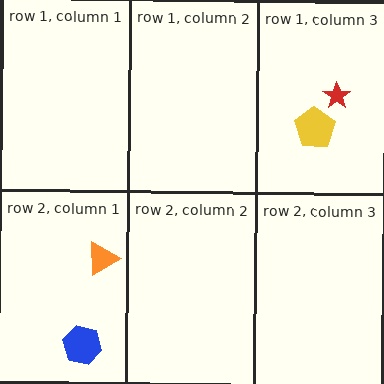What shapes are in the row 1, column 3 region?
The yellow pentagon, the red star.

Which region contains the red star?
The row 1, column 3 region.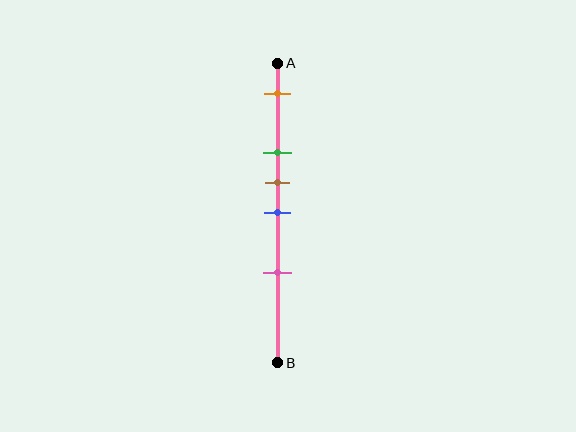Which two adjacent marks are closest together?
The brown and blue marks are the closest adjacent pair.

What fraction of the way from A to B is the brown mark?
The brown mark is approximately 40% (0.4) of the way from A to B.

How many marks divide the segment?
There are 5 marks dividing the segment.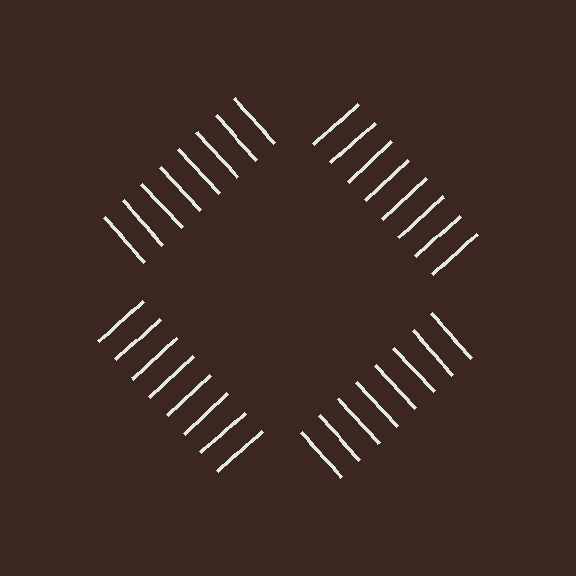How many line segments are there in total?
32 — 8 along each of the 4 edges.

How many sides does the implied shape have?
4 sides — the line-ends trace a square.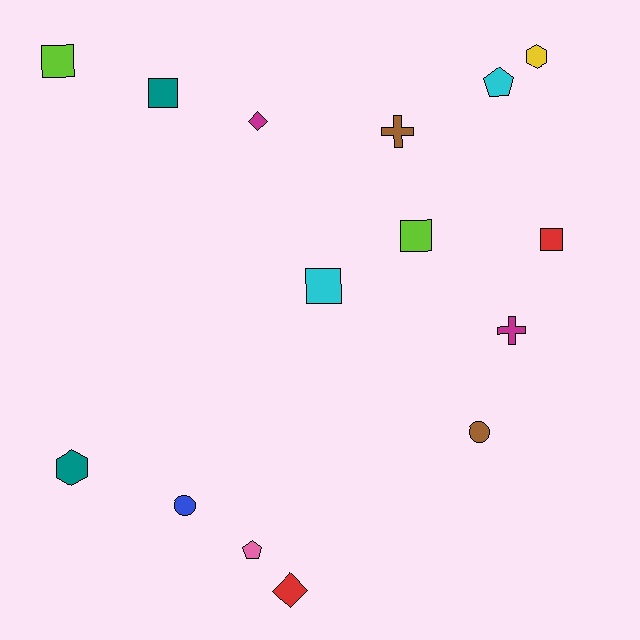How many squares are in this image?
There are 5 squares.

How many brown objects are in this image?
There are 2 brown objects.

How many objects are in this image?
There are 15 objects.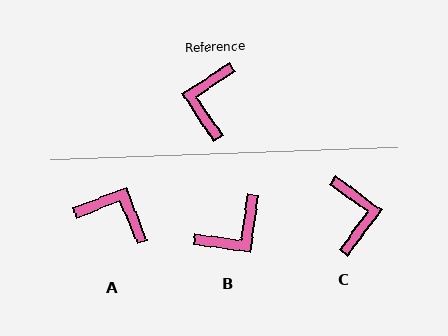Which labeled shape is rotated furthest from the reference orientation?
C, about 160 degrees away.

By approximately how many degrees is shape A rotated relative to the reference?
Approximately 102 degrees clockwise.